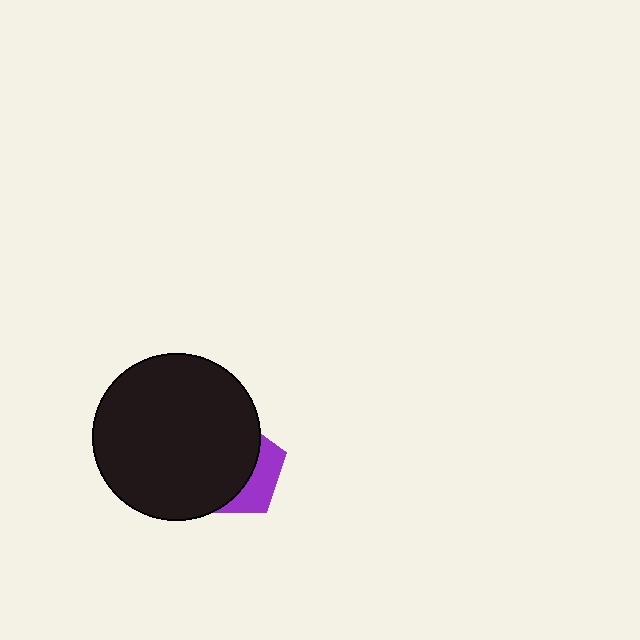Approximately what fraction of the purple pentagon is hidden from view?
Roughly 67% of the purple pentagon is hidden behind the black circle.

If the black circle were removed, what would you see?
You would see the complete purple pentagon.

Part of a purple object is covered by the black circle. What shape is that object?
It is a pentagon.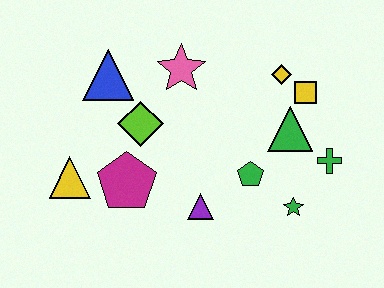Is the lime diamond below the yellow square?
Yes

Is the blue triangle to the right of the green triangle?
No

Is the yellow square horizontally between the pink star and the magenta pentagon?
No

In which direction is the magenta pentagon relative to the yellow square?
The magenta pentagon is to the left of the yellow square.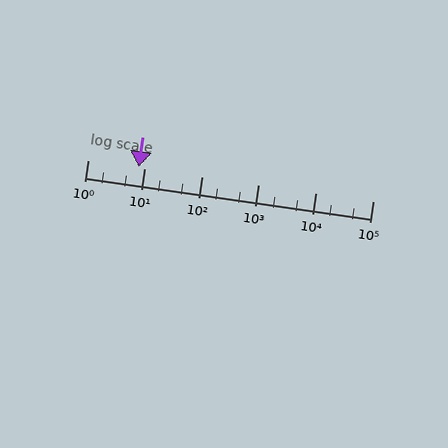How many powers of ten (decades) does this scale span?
The scale spans 5 decades, from 1 to 100000.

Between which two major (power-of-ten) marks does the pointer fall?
The pointer is between 1 and 10.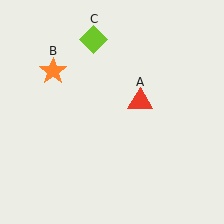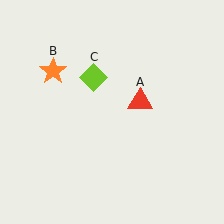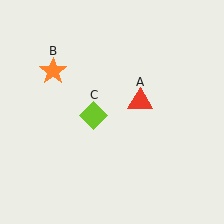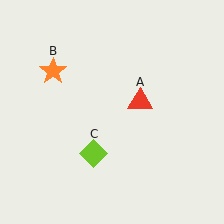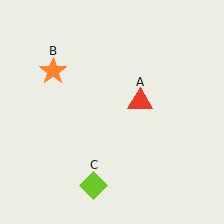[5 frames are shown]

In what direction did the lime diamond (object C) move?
The lime diamond (object C) moved down.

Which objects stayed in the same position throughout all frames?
Red triangle (object A) and orange star (object B) remained stationary.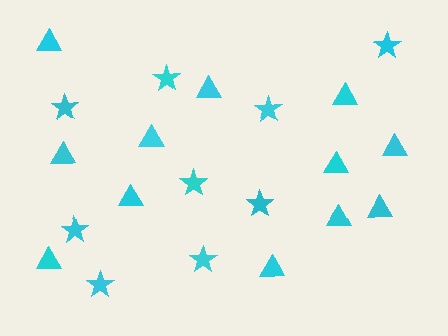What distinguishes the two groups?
There are 2 groups: one group of stars (9) and one group of triangles (12).